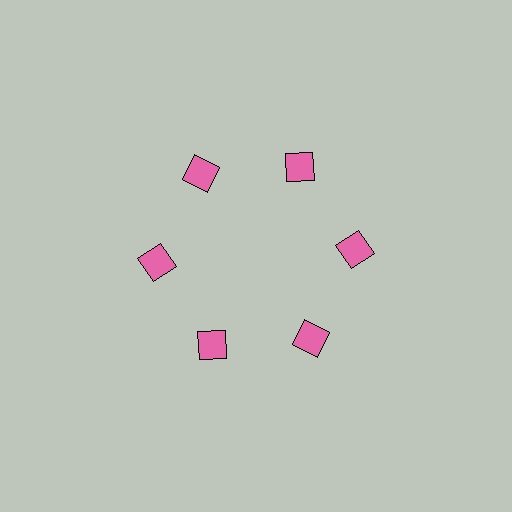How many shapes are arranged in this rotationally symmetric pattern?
There are 6 shapes, arranged in 6 groups of 1.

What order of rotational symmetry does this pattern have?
This pattern has 6-fold rotational symmetry.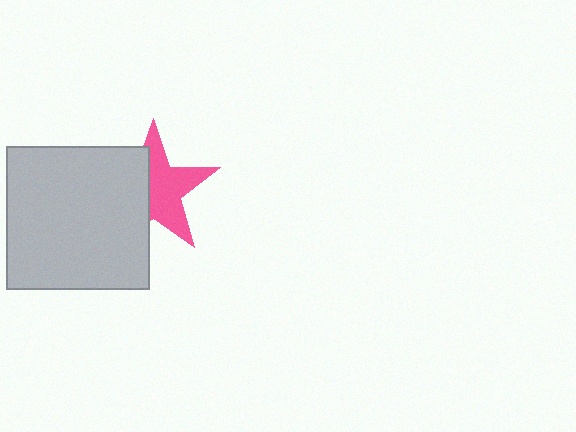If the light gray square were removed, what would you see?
You would see the complete pink star.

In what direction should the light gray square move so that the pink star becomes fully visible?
The light gray square should move left. That is the shortest direction to clear the overlap and leave the pink star fully visible.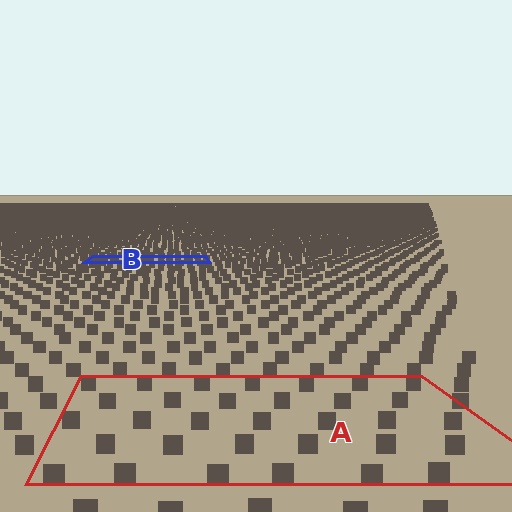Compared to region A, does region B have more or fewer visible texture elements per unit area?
Region B has more texture elements per unit area — they are packed more densely because it is farther away.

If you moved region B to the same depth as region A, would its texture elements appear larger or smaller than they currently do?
They would appear larger. At a closer depth, the same texture elements are projected at a bigger on-screen size.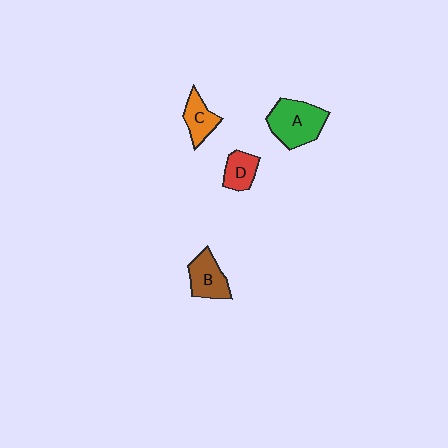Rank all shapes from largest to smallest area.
From largest to smallest: A (green), B (brown), C (orange), D (red).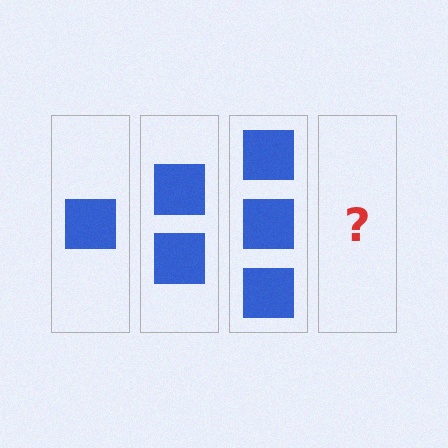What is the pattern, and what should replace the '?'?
The pattern is that each step adds one more square. The '?' should be 4 squares.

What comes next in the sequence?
The next element should be 4 squares.